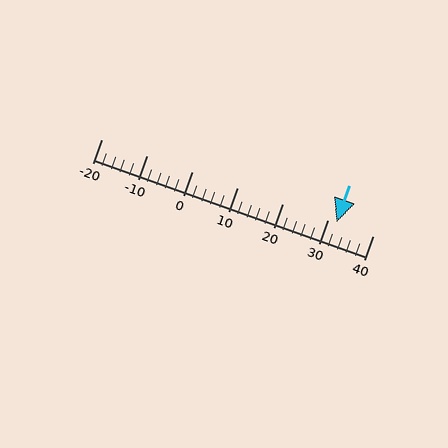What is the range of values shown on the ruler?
The ruler shows values from -20 to 40.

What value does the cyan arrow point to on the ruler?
The cyan arrow points to approximately 32.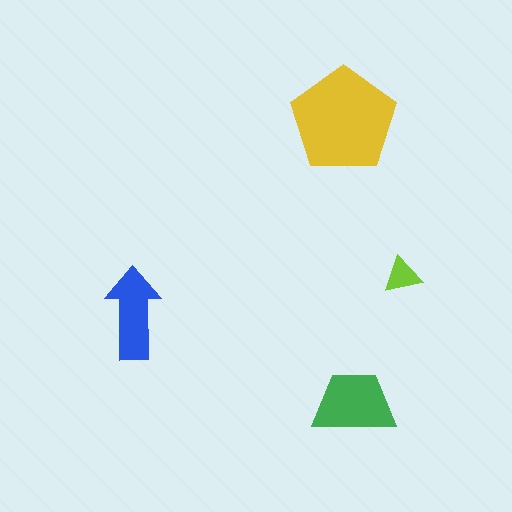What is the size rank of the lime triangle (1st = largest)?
4th.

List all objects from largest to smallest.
The yellow pentagon, the green trapezoid, the blue arrow, the lime triangle.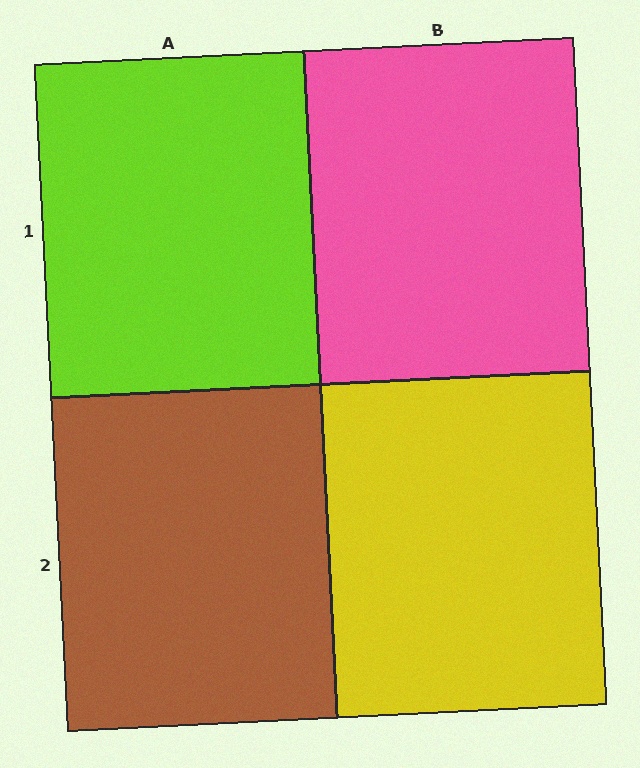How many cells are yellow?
1 cell is yellow.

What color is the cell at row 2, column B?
Yellow.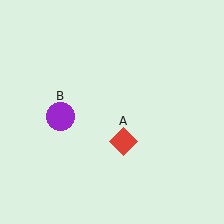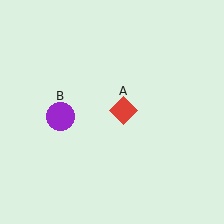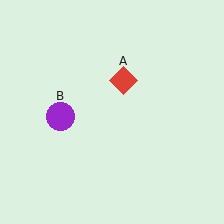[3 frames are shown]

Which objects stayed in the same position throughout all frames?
Purple circle (object B) remained stationary.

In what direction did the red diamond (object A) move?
The red diamond (object A) moved up.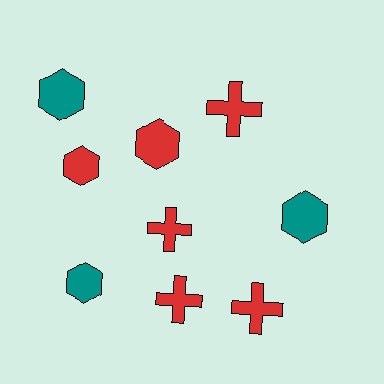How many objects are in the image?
There are 9 objects.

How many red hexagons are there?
There are 2 red hexagons.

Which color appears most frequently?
Red, with 6 objects.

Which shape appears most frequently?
Hexagon, with 5 objects.